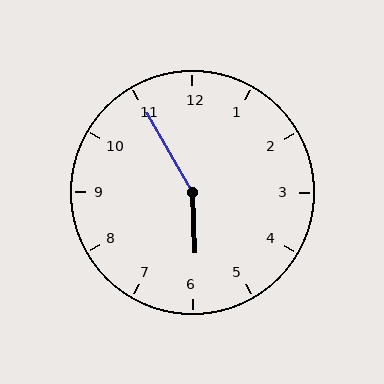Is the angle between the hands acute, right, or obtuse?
It is obtuse.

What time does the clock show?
5:55.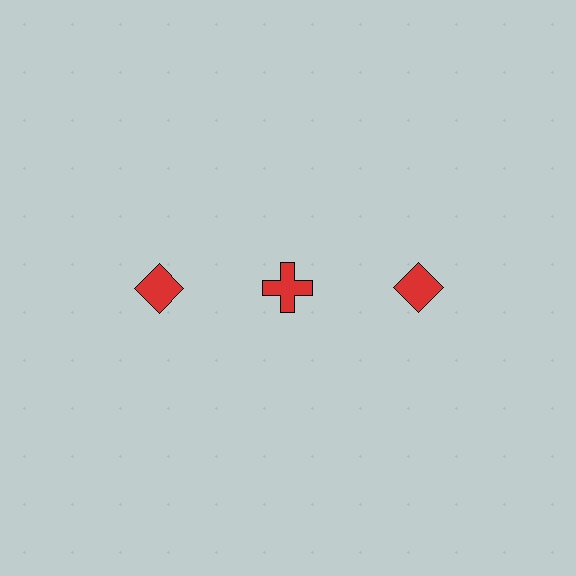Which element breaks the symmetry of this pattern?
The red cross in the top row, second from left column breaks the symmetry. All other shapes are red diamonds.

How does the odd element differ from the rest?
It has a different shape: cross instead of diamond.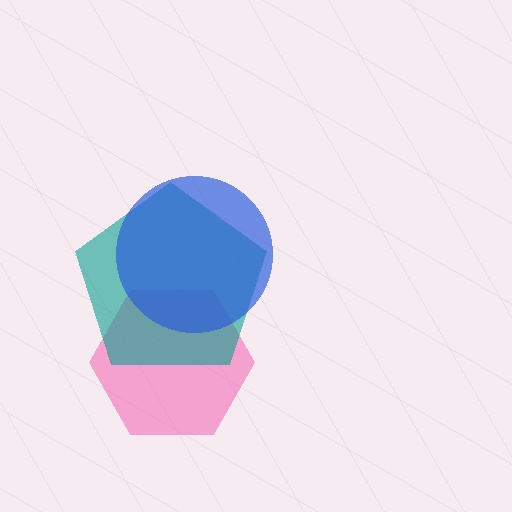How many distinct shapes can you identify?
There are 3 distinct shapes: a pink hexagon, a teal pentagon, a blue circle.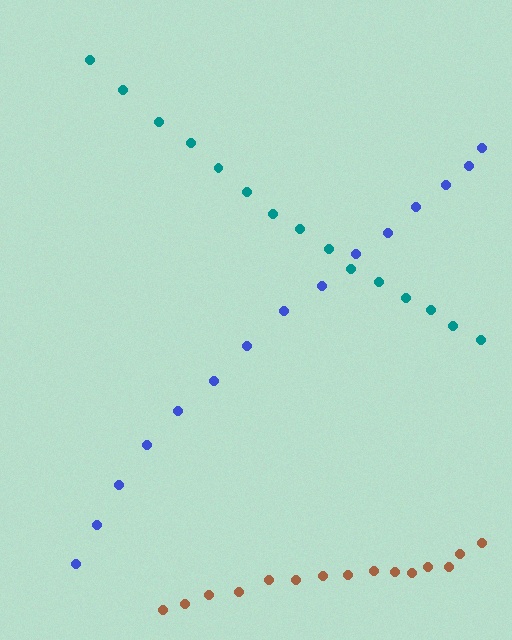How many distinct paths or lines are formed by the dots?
There are 3 distinct paths.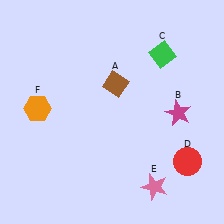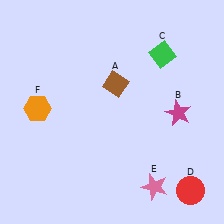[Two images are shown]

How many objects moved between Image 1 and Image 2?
1 object moved between the two images.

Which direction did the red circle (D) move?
The red circle (D) moved down.